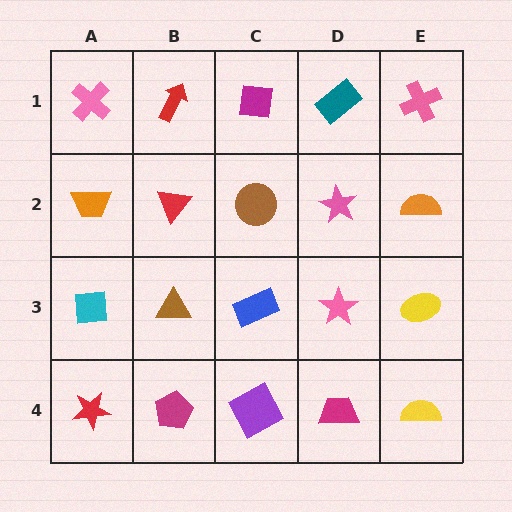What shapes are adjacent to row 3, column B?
A red triangle (row 2, column B), a magenta pentagon (row 4, column B), a cyan square (row 3, column A), a blue rectangle (row 3, column C).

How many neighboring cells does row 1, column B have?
3.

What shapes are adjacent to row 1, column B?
A red triangle (row 2, column B), a pink cross (row 1, column A), a magenta square (row 1, column C).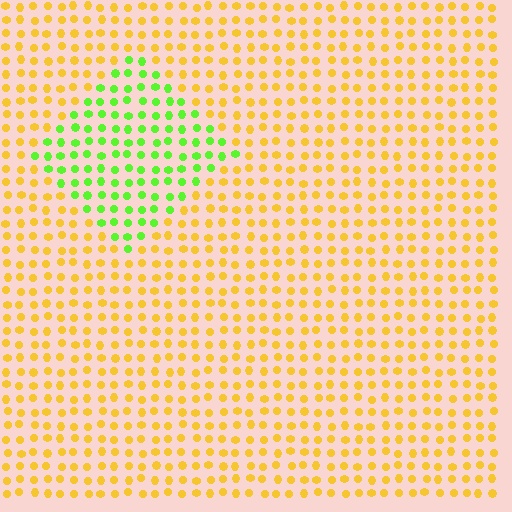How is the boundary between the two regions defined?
The boundary is defined purely by a slight shift in hue (about 61 degrees). Spacing, size, and orientation are identical on both sides.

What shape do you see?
I see a diamond.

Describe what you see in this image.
The image is filled with small yellow elements in a uniform arrangement. A diamond-shaped region is visible where the elements are tinted to a slightly different hue, forming a subtle color boundary.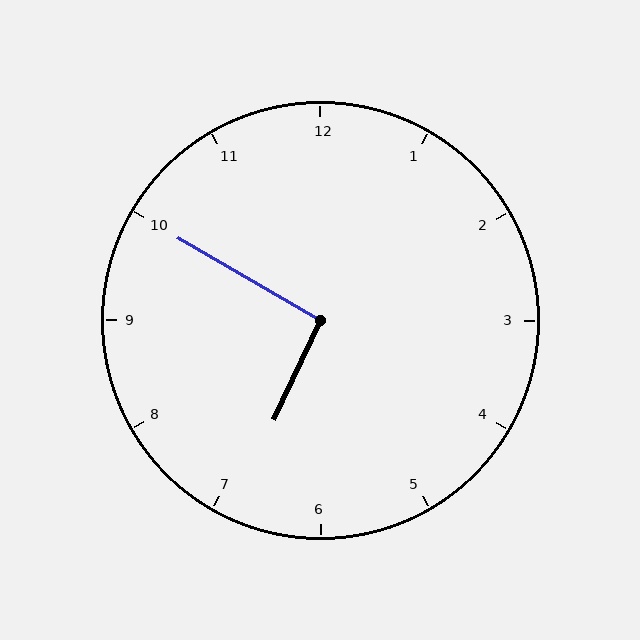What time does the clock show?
6:50.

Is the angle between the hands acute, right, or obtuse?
It is right.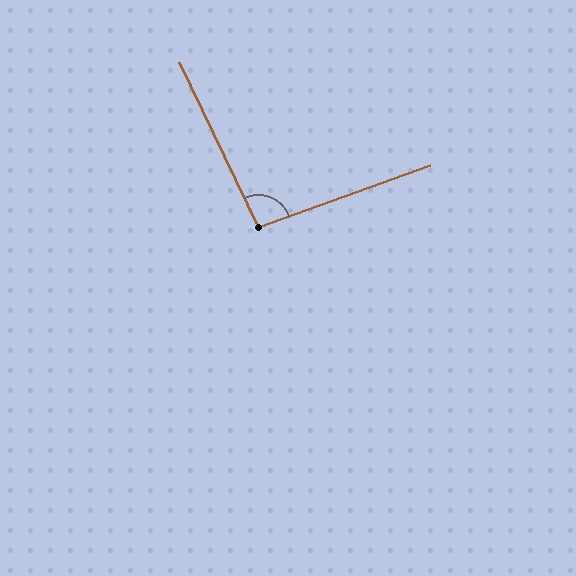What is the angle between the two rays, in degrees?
Approximately 96 degrees.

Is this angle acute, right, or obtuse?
It is obtuse.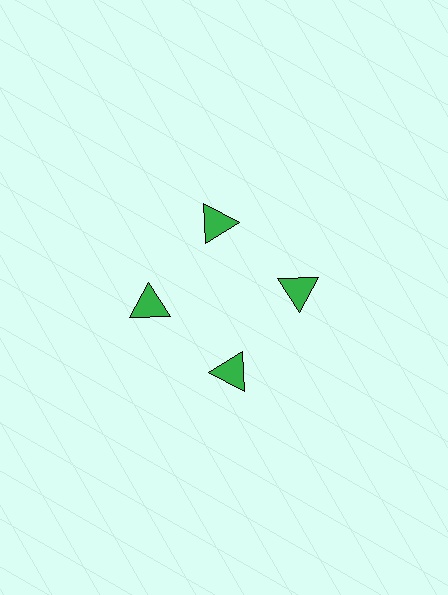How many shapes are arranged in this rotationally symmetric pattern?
There are 4 shapes, arranged in 4 groups of 1.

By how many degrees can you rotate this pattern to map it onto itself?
The pattern maps onto itself every 90 degrees of rotation.